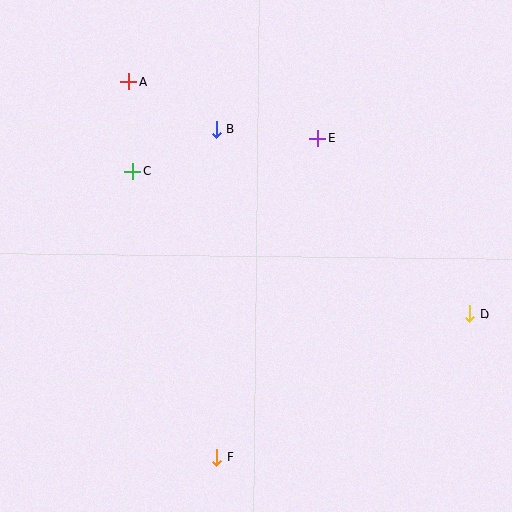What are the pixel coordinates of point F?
Point F is at (217, 457).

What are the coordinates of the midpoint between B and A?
The midpoint between B and A is at (173, 105).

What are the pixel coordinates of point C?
Point C is at (133, 171).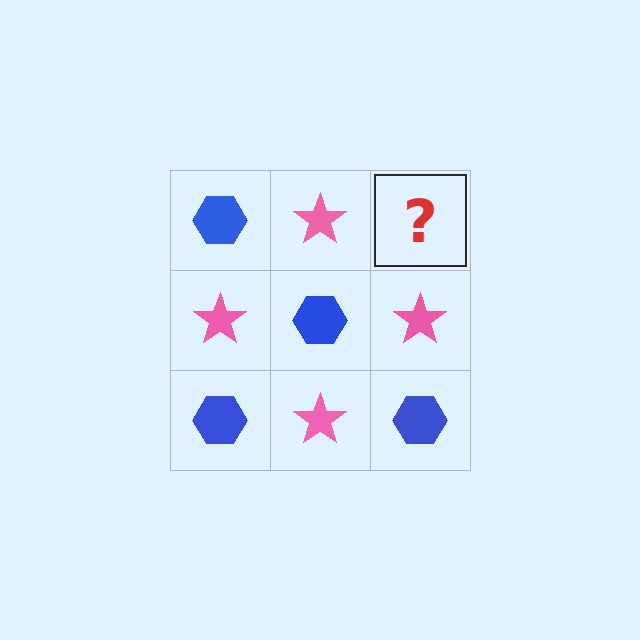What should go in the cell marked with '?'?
The missing cell should contain a blue hexagon.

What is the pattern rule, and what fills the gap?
The rule is that it alternates blue hexagon and pink star in a checkerboard pattern. The gap should be filled with a blue hexagon.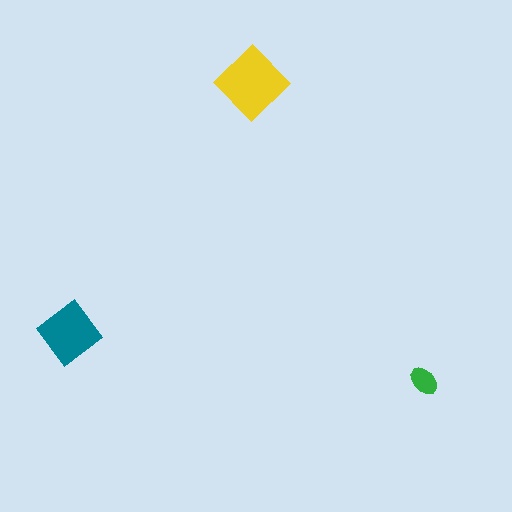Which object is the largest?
The yellow diamond.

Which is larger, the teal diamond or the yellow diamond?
The yellow diamond.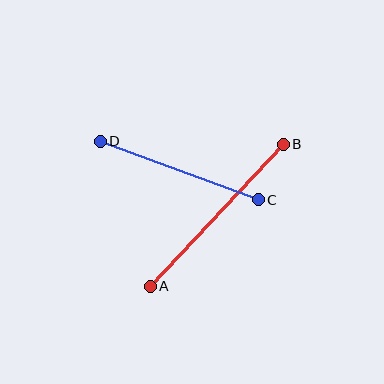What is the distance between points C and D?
The distance is approximately 168 pixels.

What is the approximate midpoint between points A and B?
The midpoint is at approximately (217, 215) pixels.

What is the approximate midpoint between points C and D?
The midpoint is at approximately (179, 171) pixels.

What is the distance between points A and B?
The distance is approximately 195 pixels.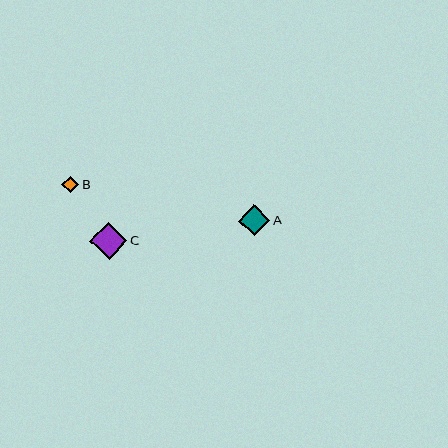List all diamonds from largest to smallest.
From largest to smallest: C, A, B.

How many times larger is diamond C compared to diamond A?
Diamond C is approximately 1.2 times the size of diamond A.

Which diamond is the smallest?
Diamond B is the smallest with a size of approximately 17 pixels.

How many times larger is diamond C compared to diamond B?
Diamond C is approximately 2.2 times the size of diamond B.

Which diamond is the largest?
Diamond C is the largest with a size of approximately 37 pixels.